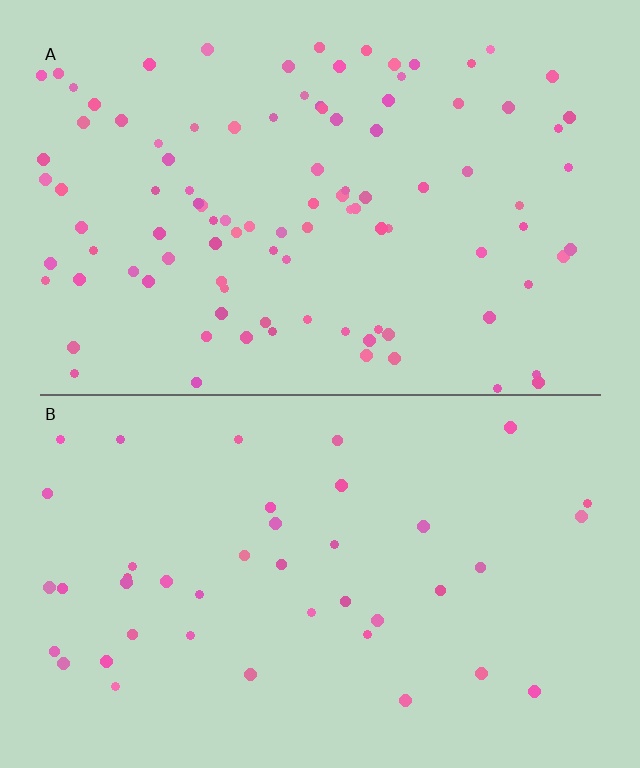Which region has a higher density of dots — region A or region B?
A (the top).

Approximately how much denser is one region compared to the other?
Approximately 2.4× — region A over region B.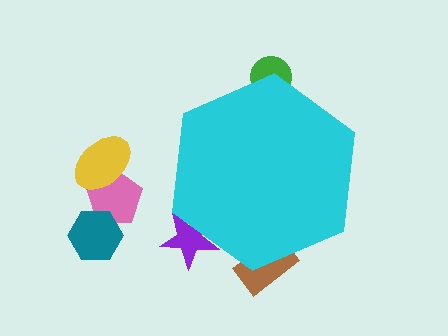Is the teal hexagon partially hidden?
No, the teal hexagon is fully visible.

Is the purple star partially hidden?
Yes, the purple star is partially hidden behind the cyan hexagon.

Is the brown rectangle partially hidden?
Yes, the brown rectangle is partially hidden behind the cyan hexagon.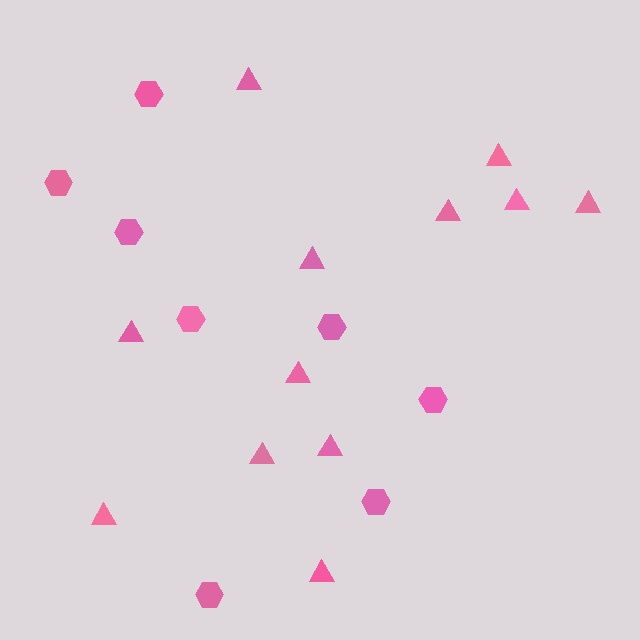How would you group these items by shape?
There are 2 groups: one group of triangles (12) and one group of hexagons (8).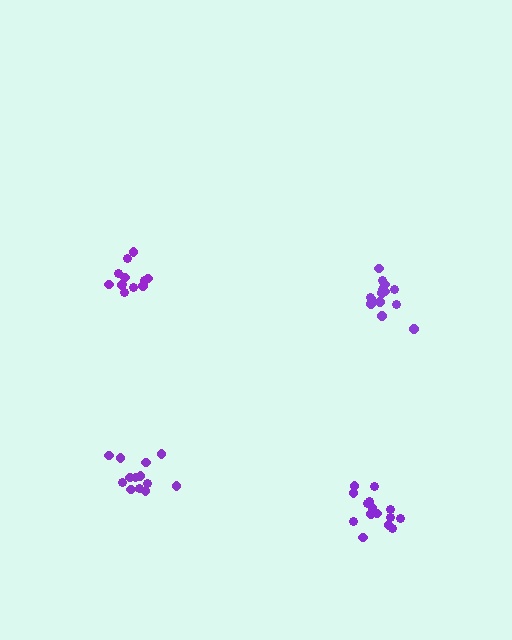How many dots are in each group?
Group 1: 13 dots, Group 2: 12 dots, Group 3: 15 dots, Group 4: 14 dots (54 total).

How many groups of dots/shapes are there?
There are 4 groups.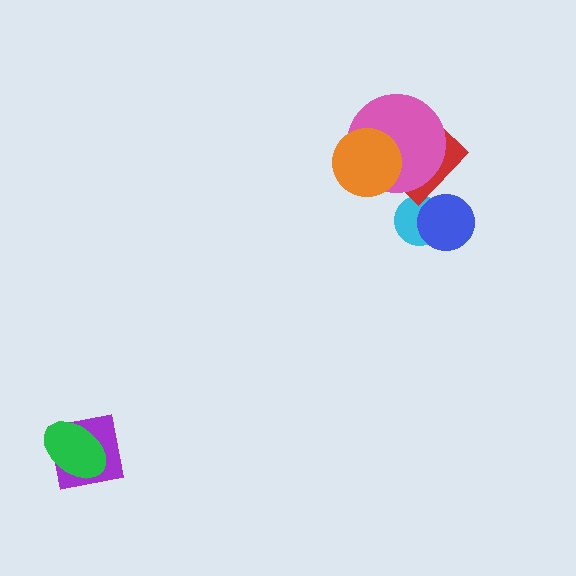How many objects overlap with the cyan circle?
1 object overlaps with the cyan circle.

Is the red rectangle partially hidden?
Yes, it is partially covered by another shape.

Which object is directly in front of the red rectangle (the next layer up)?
The pink circle is directly in front of the red rectangle.